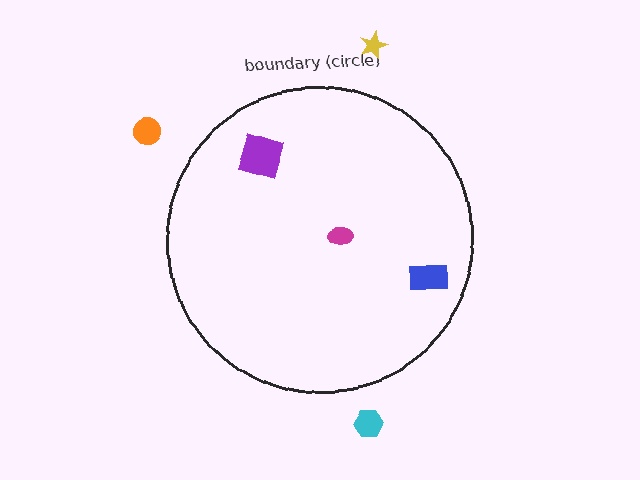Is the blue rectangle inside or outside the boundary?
Inside.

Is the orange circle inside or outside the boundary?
Outside.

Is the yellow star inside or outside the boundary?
Outside.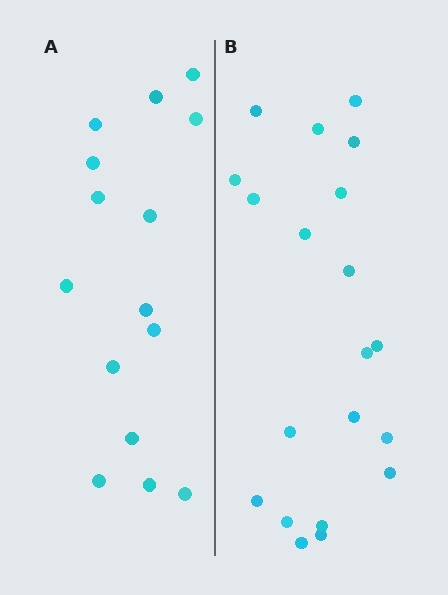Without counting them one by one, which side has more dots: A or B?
Region B (the right region) has more dots.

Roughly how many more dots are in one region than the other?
Region B has about 5 more dots than region A.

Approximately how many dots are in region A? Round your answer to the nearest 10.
About 20 dots. (The exact count is 15, which rounds to 20.)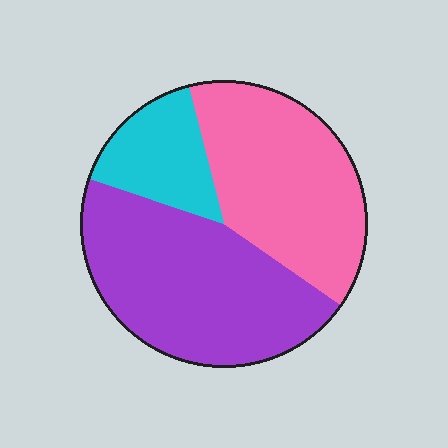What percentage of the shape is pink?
Pink covers about 40% of the shape.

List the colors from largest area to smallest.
From largest to smallest: purple, pink, cyan.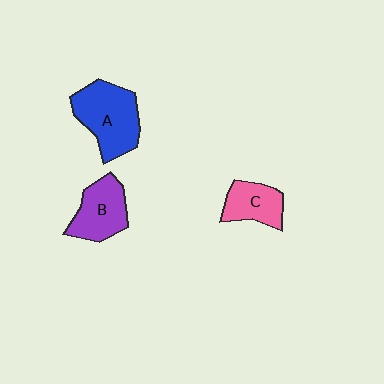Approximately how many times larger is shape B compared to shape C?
Approximately 1.2 times.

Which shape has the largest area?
Shape A (blue).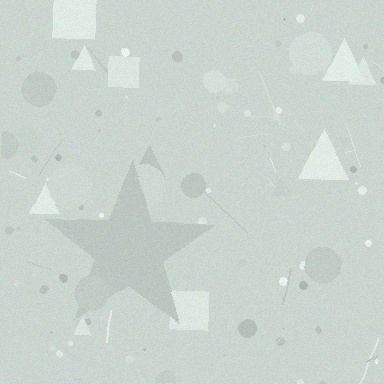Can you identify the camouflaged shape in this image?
The camouflaged shape is a star.